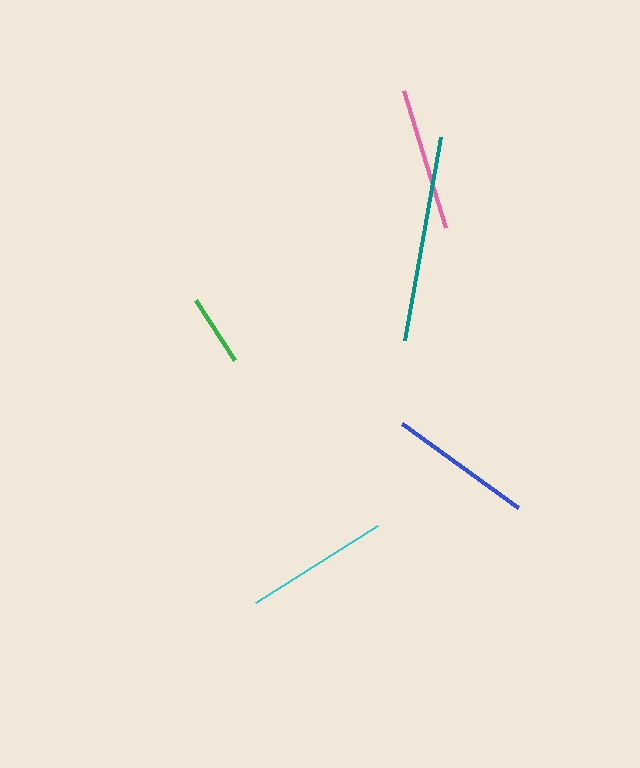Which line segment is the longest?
The teal line is the longest at approximately 206 pixels.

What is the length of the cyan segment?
The cyan segment is approximately 144 pixels long.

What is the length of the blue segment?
The blue segment is approximately 144 pixels long.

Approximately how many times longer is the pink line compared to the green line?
The pink line is approximately 2.0 times the length of the green line.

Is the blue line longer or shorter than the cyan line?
The cyan line is longer than the blue line.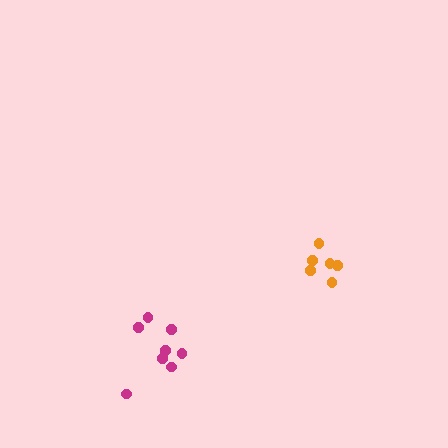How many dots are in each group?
Group 1: 8 dots, Group 2: 7 dots (15 total).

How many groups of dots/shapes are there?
There are 2 groups.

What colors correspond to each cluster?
The clusters are colored: magenta, orange.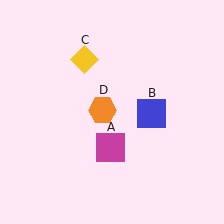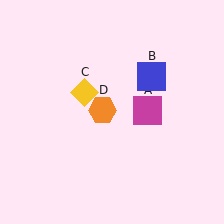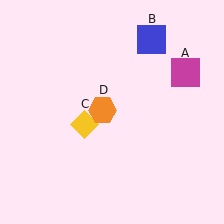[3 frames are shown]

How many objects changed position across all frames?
3 objects changed position: magenta square (object A), blue square (object B), yellow diamond (object C).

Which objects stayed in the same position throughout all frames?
Orange hexagon (object D) remained stationary.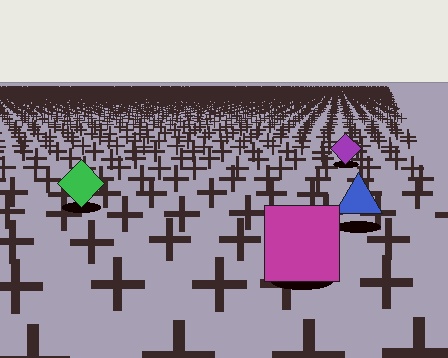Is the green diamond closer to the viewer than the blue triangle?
No. The blue triangle is closer — you can tell from the texture gradient: the ground texture is coarser near it.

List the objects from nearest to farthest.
From nearest to farthest: the magenta square, the blue triangle, the green diamond, the purple diamond.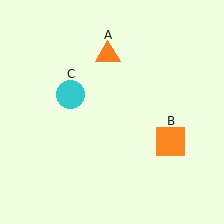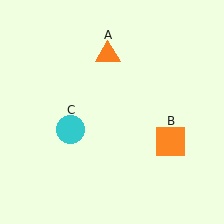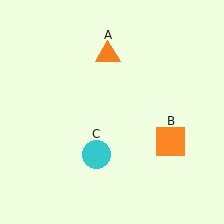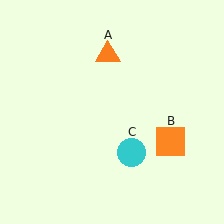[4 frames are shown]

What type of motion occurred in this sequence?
The cyan circle (object C) rotated counterclockwise around the center of the scene.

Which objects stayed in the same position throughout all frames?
Orange triangle (object A) and orange square (object B) remained stationary.